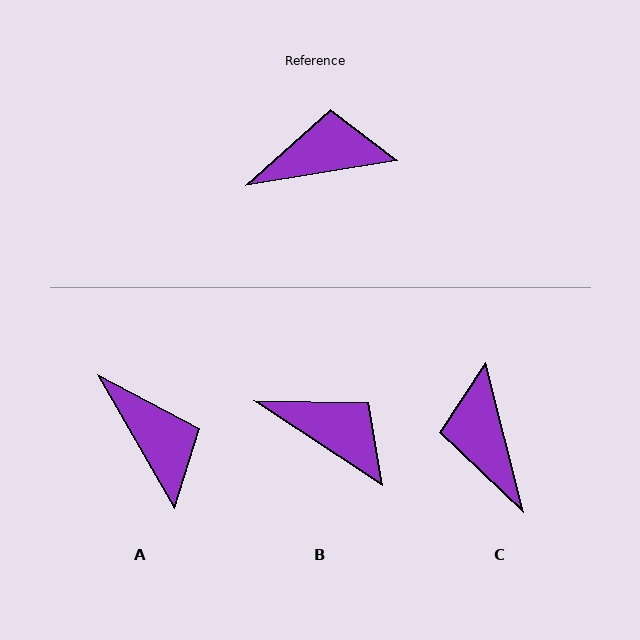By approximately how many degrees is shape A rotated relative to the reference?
Approximately 70 degrees clockwise.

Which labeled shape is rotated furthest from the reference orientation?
C, about 95 degrees away.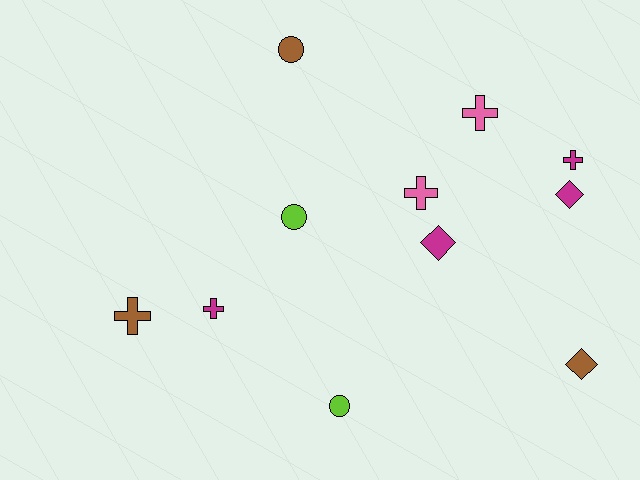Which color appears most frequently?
Magenta, with 4 objects.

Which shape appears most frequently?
Cross, with 5 objects.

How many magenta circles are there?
There are no magenta circles.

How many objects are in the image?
There are 11 objects.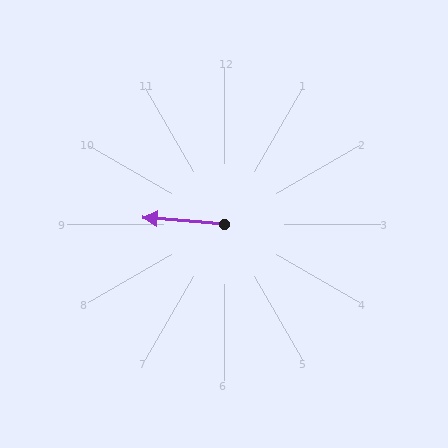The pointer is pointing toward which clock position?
Roughly 9 o'clock.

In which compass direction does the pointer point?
West.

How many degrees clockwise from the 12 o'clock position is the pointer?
Approximately 275 degrees.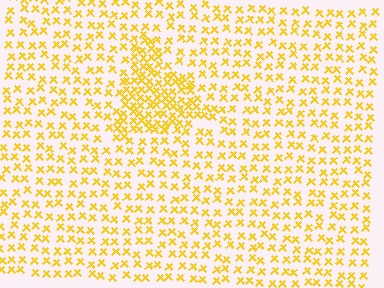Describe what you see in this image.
The image contains small yellow elements arranged at two different densities. A triangle-shaped region is visible where the elements are more densely packed than the surrounding area.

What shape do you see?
I see a triangle.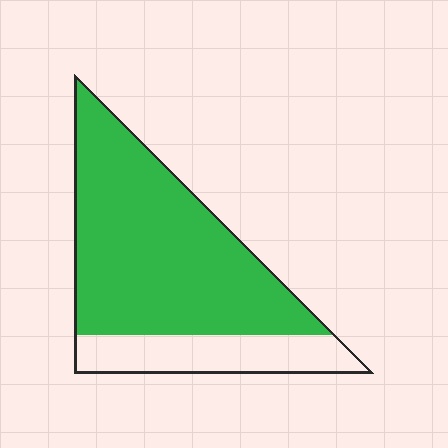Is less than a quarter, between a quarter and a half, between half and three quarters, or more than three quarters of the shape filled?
More than three quarters.